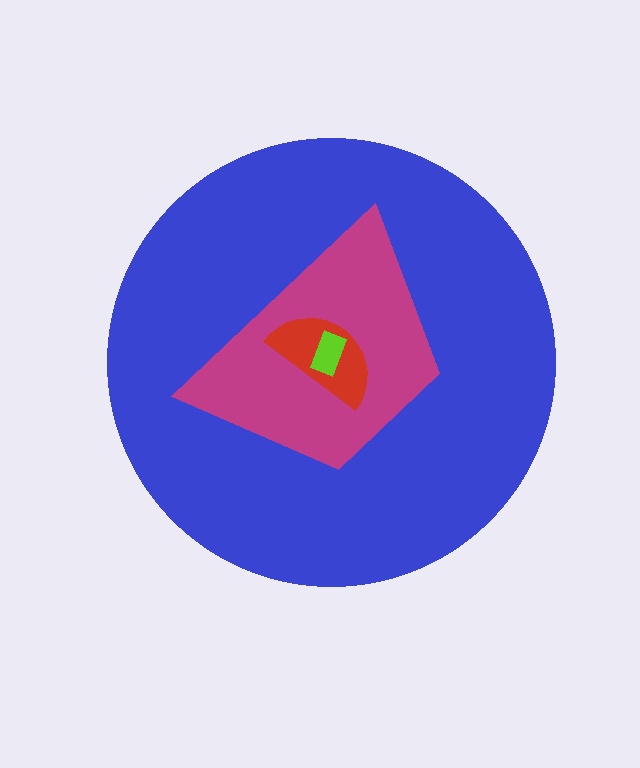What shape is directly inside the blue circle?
The magenta trapezoid.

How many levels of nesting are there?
4.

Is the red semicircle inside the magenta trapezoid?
Yes.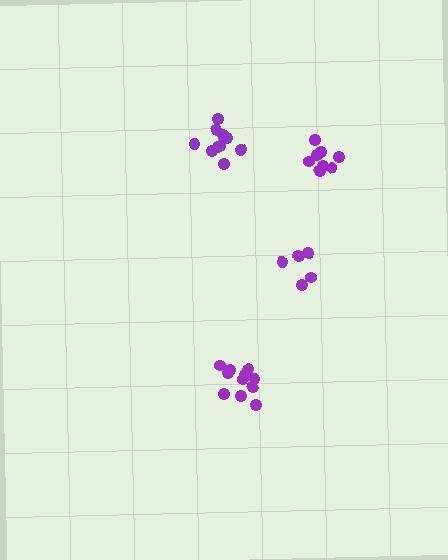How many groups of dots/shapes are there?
There are 4 groups.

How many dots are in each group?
Group 1: 11 dots, Group 2: 8 dots, Group 3: 11 dots, Group 4: 5 dots (35 total).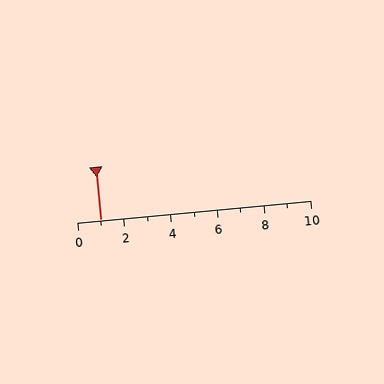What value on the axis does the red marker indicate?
The marker indicates approximately 1.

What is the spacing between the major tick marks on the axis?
The major ticks are spaced 2 apart.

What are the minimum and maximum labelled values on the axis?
The axis runs from 0 to 10.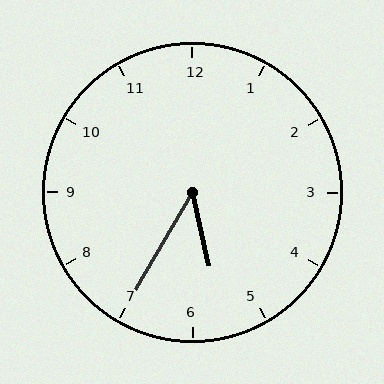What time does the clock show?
5:35.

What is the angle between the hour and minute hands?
Approximately 42 degrees.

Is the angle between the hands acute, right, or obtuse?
It is acute.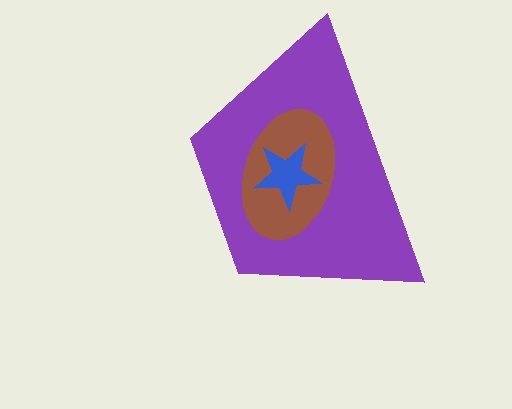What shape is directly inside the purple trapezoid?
The brown ellipse.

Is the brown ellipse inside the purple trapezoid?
Yes.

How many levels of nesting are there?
3.